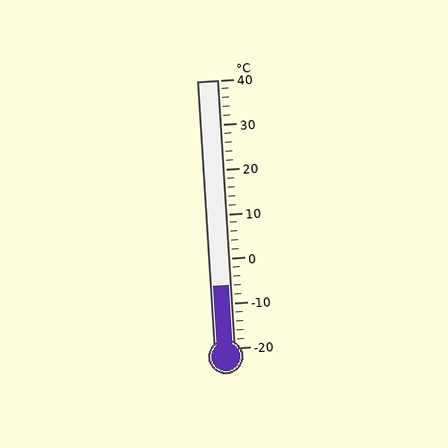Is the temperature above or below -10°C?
The temperature is above -10°C.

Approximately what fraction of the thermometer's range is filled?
The thermometer is filled to approximately 25% of its range.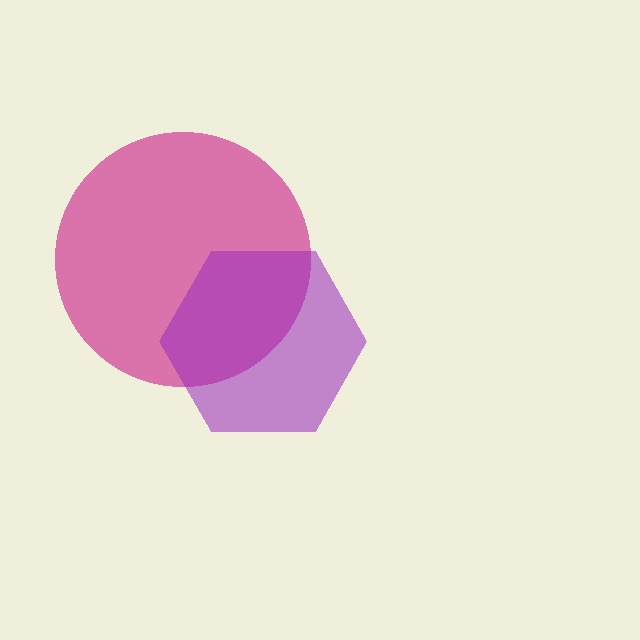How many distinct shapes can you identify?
There are 2 distinct shapes: a magenta circle, a purple hexagon.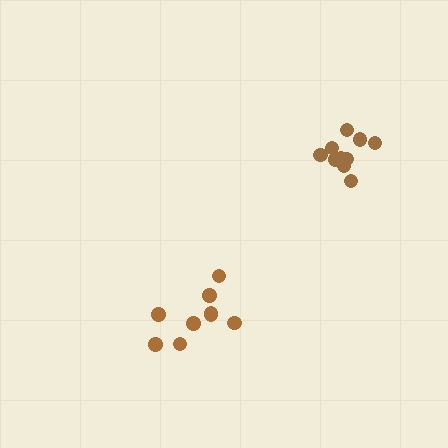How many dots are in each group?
Group 1: 9 dots, Group 2: 10 dots (19 total).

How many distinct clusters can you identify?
There are 2 distinct clusters.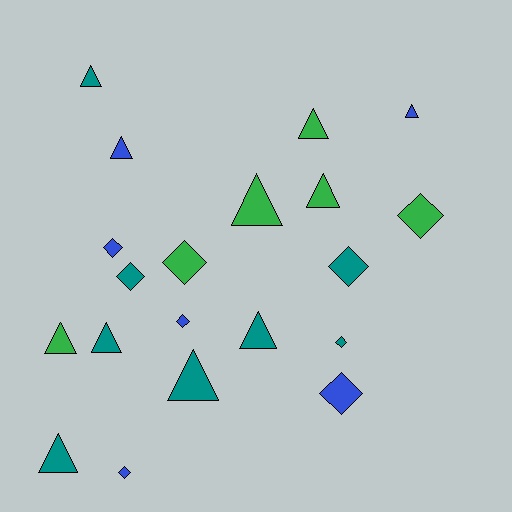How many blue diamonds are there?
There are 4 blue diamonds.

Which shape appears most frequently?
Triangle, with 11 objects.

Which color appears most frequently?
Teal, with 8 objects.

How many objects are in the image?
There are 20 objects.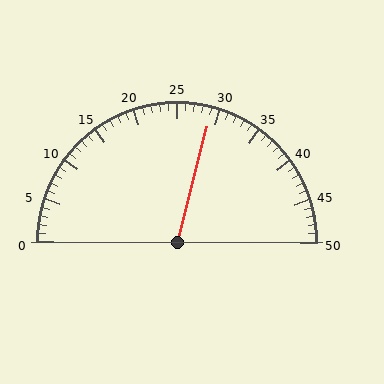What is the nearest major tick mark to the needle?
The nearest major tick mark is 30.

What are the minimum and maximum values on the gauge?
The gauge ranges from 0 to 50.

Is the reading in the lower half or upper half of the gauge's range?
The reading is in the upper half of the range (0 to 50).